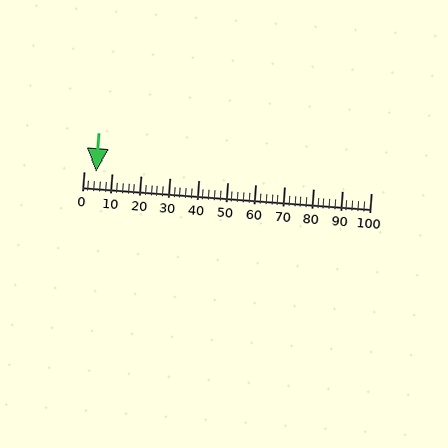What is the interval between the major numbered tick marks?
The major tick marks are spaced 10 units apart.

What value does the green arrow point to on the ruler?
The green arrow points to approximately 4.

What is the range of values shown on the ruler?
The ruler shows values from 0 to 100.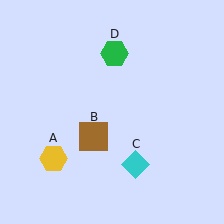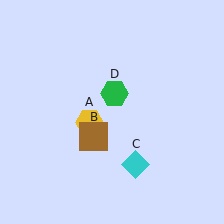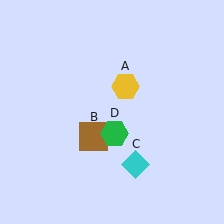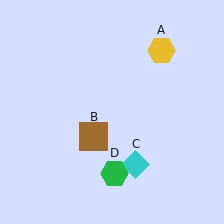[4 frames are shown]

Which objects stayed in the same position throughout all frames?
Brown square (object B) and cyan diamond (object C) remained stationary.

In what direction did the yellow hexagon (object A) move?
The yellow hexagon (object A) moved up and to the right.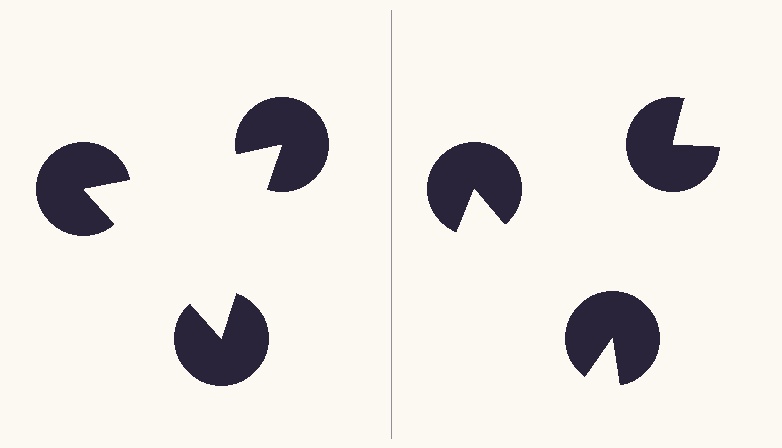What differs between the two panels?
The pac-man discs are positioned identically on both sides; only the wedge orientations differ. On the left they align to a triangle; on the right they are misaligned.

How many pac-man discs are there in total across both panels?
6 — 3 on each side.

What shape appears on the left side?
An illusory triangle.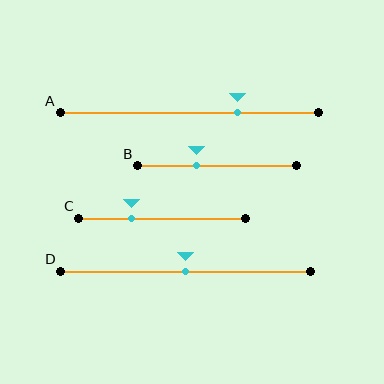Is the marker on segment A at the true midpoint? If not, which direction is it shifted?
No, the marker on segment A is shifted to the right by about 19% of the segment length.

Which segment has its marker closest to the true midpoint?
Segment D has its marker closest to the true midpoint.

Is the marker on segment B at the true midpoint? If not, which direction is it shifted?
No, the marker on segment B is shifted to the left by about 13% of the segment length.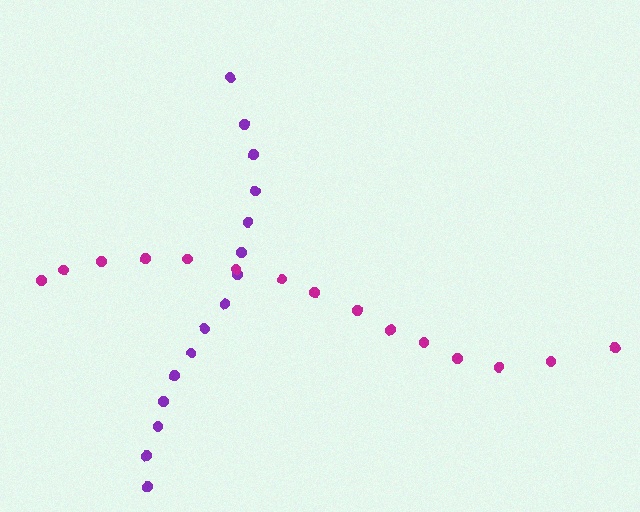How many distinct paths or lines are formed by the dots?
There are 2 distinct paths.